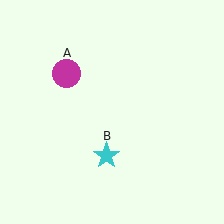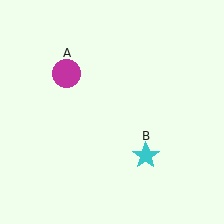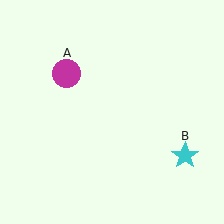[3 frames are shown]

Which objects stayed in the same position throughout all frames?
Magenta circle (object A) remained stationary.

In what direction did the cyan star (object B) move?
The cyan star (object B) moved right.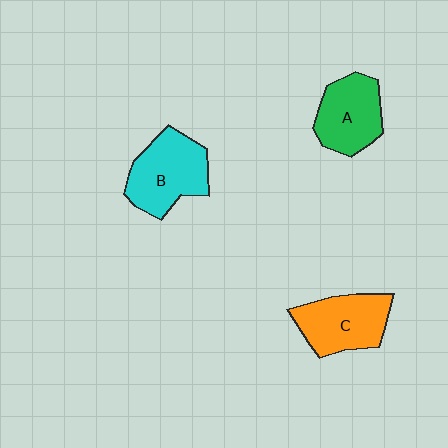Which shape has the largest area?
Shape B (cyan).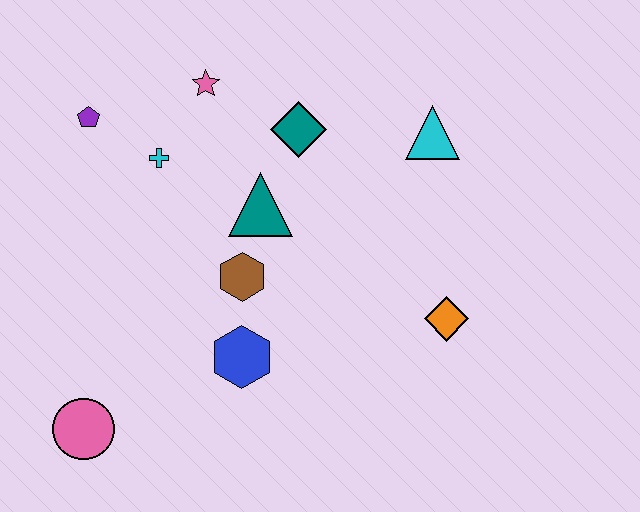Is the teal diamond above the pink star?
No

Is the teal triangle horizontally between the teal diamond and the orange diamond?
No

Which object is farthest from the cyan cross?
The orange diamond is farthest from the cyan cross.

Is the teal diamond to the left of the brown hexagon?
No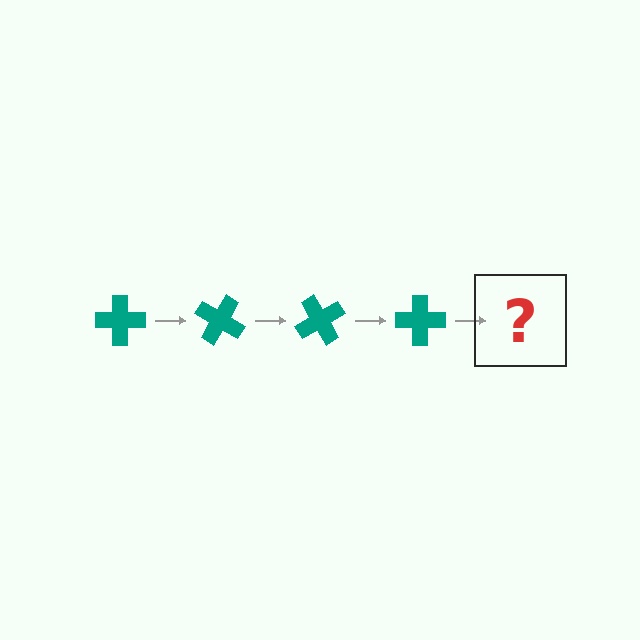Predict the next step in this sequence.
The next step is a teal cross rotated 120 degrees.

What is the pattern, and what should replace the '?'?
The pattern is that the cross rotates 30 degrees each step. The '?' should be a teal cross rotated 120 degrees.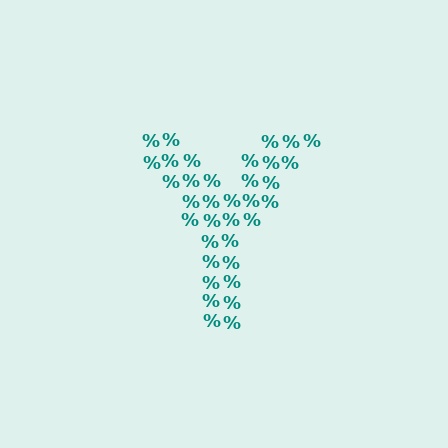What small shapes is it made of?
It is made of small percent signs.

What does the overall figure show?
The overall figure shows the letter Y.